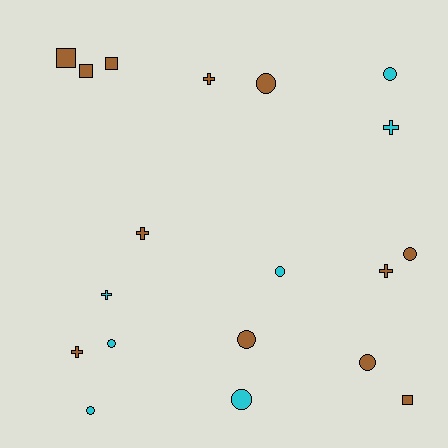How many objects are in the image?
There are 19 objects.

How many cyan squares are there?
There are no cyan squares.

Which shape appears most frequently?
Circle, with 9 objects.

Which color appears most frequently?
Brown, with 12 objects.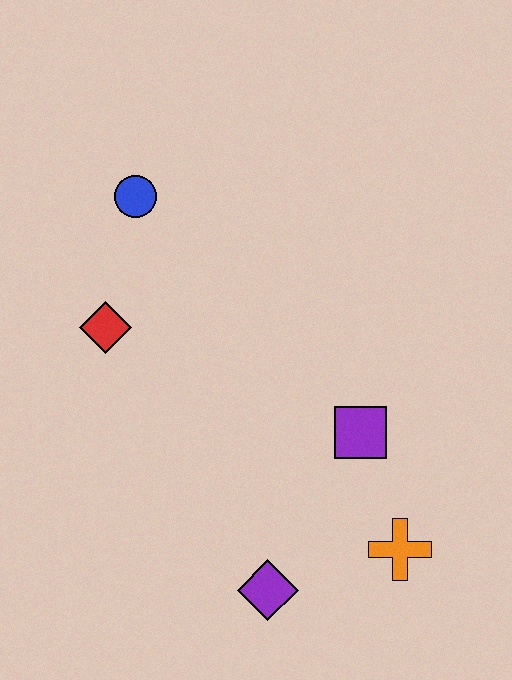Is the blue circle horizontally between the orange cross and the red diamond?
Yes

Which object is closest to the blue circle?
The red diamond is closest to the blue circle.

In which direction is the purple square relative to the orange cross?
The purple square is above the orange cross.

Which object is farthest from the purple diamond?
The blue circle is farthest from the purple diamond.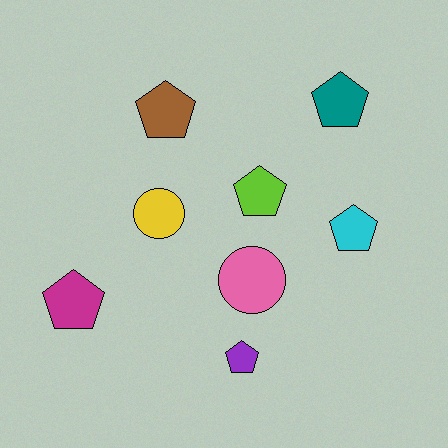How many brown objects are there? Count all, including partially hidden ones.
There is 1 brown object.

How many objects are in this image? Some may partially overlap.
There are 8 objects.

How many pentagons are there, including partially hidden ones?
There are 6 pentagons.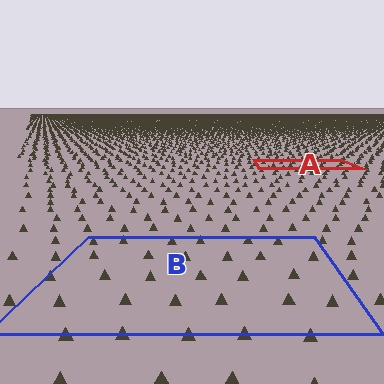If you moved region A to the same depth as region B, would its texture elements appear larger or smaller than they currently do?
They would appear larger. At a closer depth, the same texture elements are projected at a bigger on-screen size.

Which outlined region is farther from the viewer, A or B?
Region A is farther from the viewer — the texture elements inside it appear smaller and more densely packed.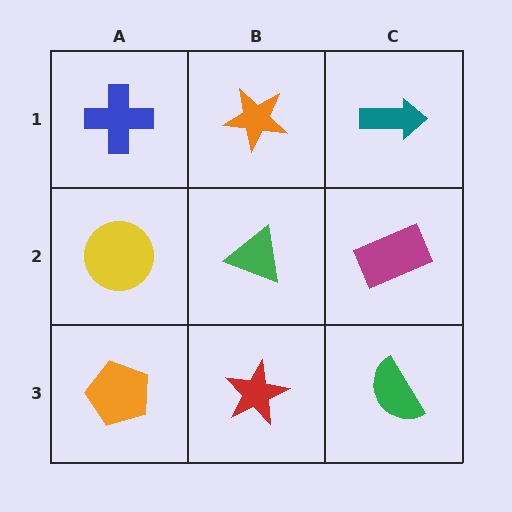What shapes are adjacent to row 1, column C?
A magenta rectangle (row 2, column C), an orange star (row 1, column B).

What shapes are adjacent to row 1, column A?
A yellow circle (row 2, column A), an orange star (row 1, column B).